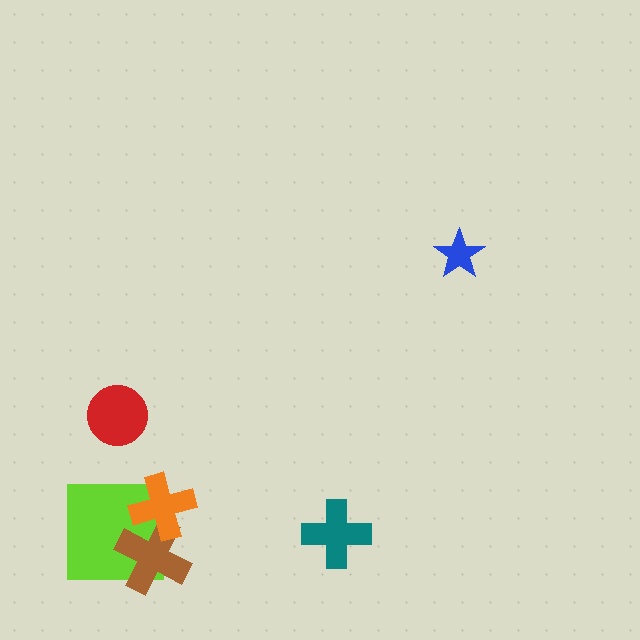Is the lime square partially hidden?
Yes, it is partially covered by another shape.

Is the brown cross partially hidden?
Yes, it is partially covered by another shape.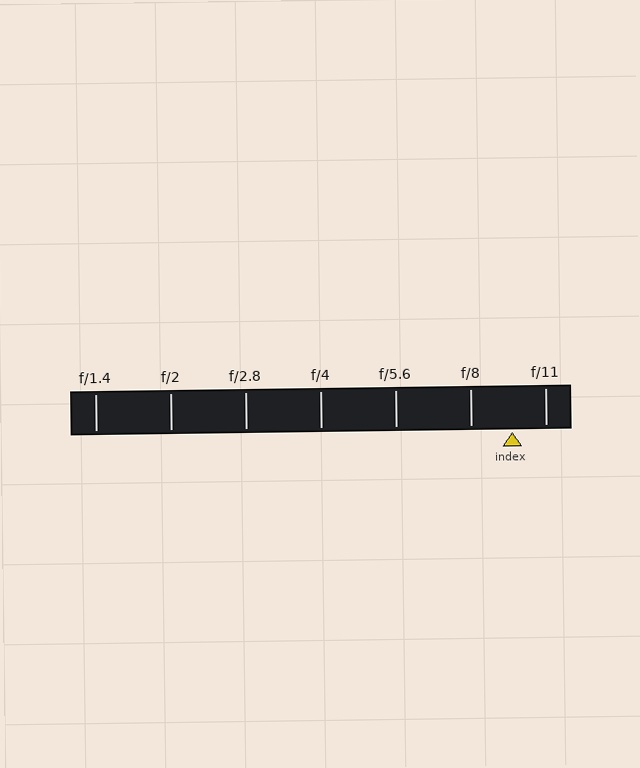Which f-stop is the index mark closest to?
The index mark is closest to f/11.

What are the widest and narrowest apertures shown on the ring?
The widest aperture shown is f/1.4 and the narrowest is f/11.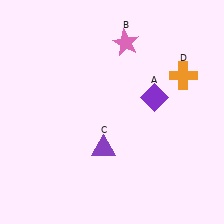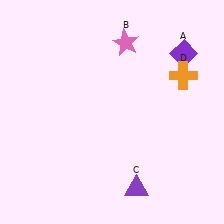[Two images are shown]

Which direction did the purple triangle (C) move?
The purple triangle (C) moved down.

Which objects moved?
The objects that moved are: the purple diamond (A), the purple triangle (C).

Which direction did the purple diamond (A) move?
The purple diamond (A) moved up.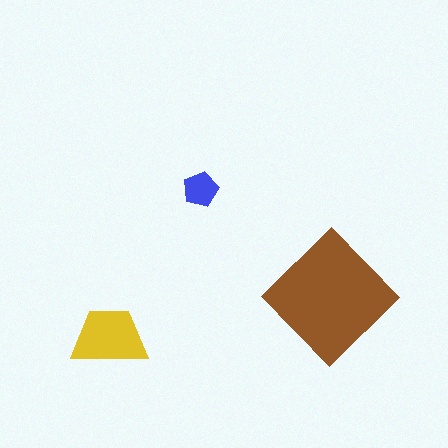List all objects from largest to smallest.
The brown diamond, the yellow trapezoid, the blue pentagon.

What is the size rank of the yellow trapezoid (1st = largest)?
2nd.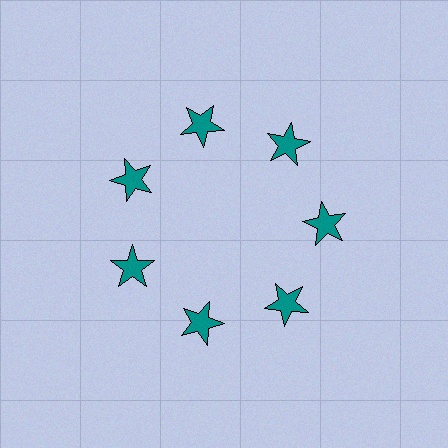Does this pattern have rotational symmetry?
Yes, this pattern has 7-fold rotational symmetry. It looks the same after rotating 51 degrees around the center.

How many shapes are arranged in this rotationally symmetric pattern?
There are 7 shapes, arranged in 7 groups of 1.